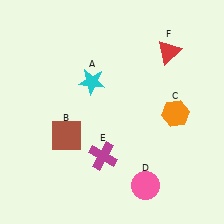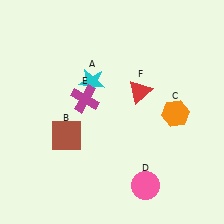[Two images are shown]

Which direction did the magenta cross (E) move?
The magenta cross (E) moved up.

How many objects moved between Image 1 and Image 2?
2 objects moved between the two images.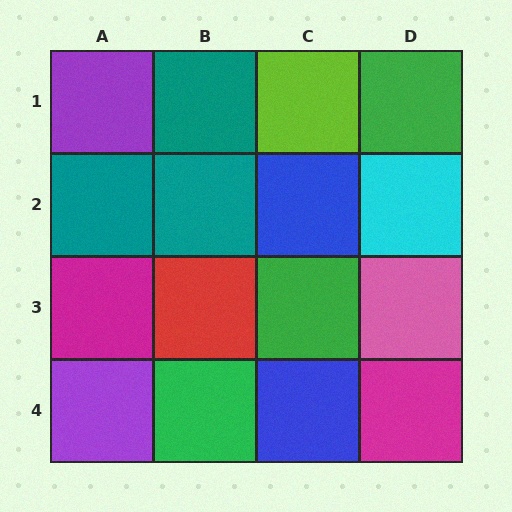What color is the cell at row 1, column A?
Purple.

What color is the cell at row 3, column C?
Green.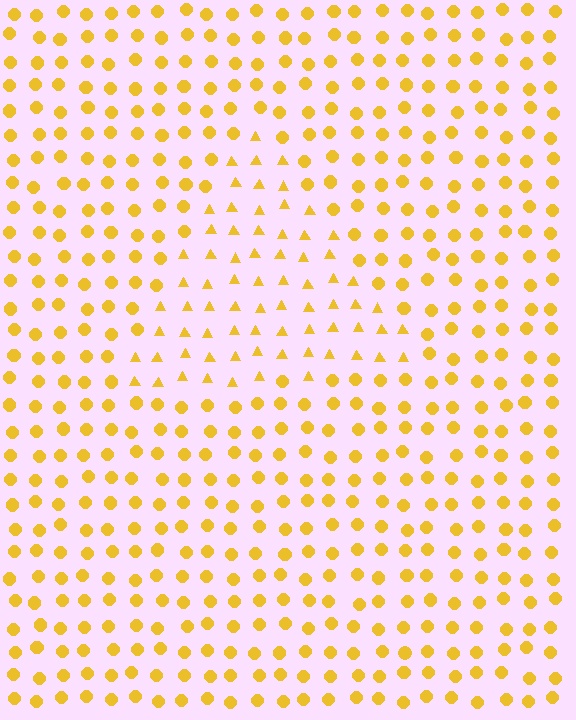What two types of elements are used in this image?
The image uses triangles inside the triangle region and circles outside it.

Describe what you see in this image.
The image is filled with small yellow elements arranged in a uniform grid. A triangle-shaped region contains triangles, while the surrounding area contains circles. The boundary is defined purely by the change in element shape.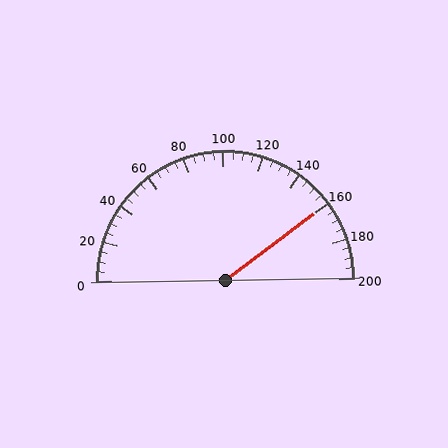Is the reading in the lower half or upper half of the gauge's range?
The reading is in the upper half of the range (0 to 200).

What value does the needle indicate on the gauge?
The needle indicates approximately 160.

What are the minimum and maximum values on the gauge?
The gauge ranges from 0 to 200.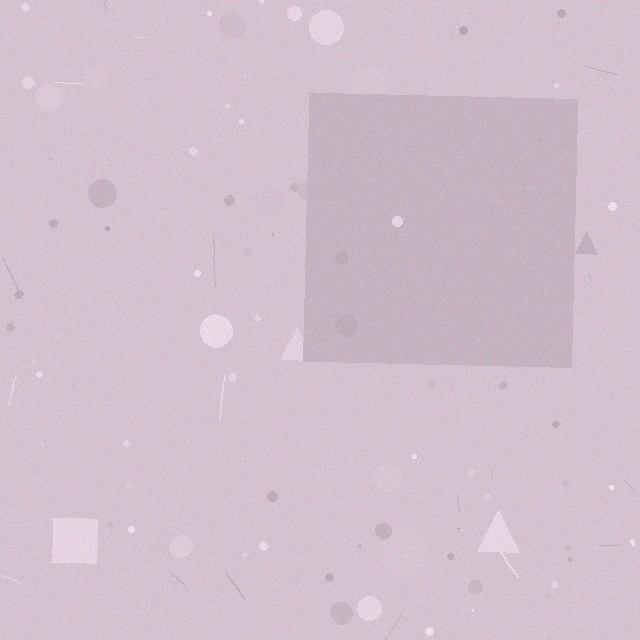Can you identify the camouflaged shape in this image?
The camouflaged shape is a square.